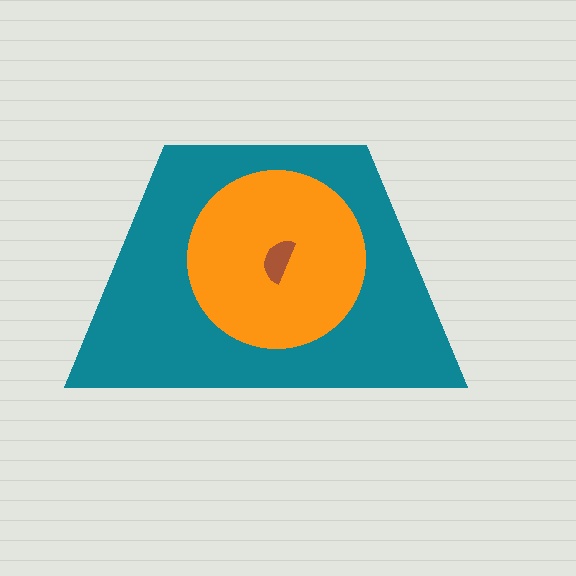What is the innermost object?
The brown semicircle.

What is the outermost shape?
The teal trapezoid.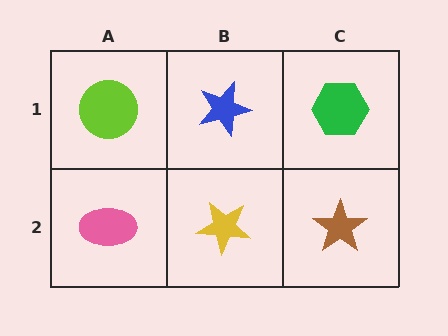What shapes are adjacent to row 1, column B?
A yellow star (row 2, column B), a lime circle (row 1, column A), a green hexagon (row 1, column C).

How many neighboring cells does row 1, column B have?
3.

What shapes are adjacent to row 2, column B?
A blue star (row 1, column B), a pink ellipse (row 2, column A), a brown star (row 2, column C).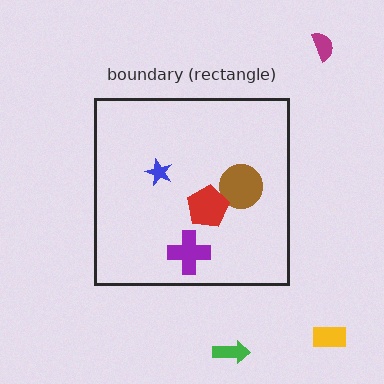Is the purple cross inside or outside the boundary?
Inside.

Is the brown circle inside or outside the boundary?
Inside.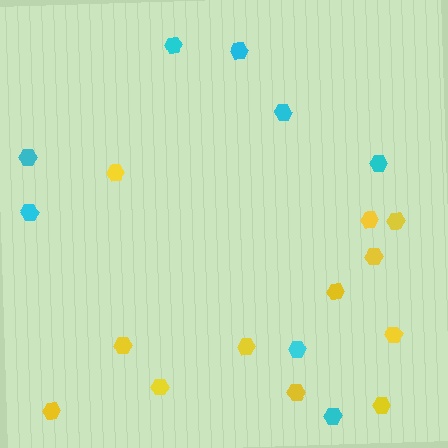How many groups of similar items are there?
There are 2 groups: one group of cyan hexagons (8) and one group of yellow hexagons (12).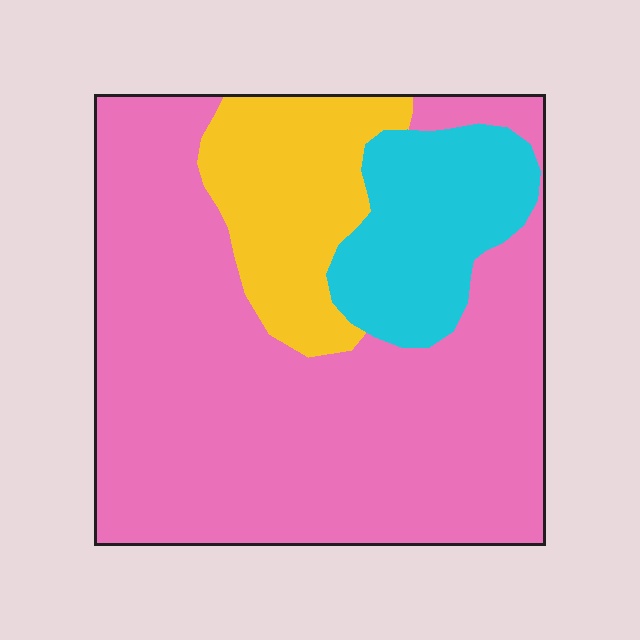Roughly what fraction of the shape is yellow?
Yellow covers around 15% of the shape.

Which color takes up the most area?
Pink, at roughly 70%.